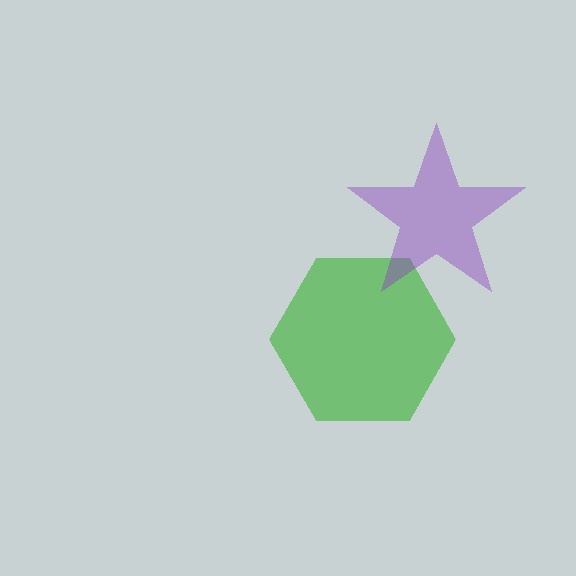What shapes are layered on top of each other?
The layered shapes are: a green hexagon, a purple star.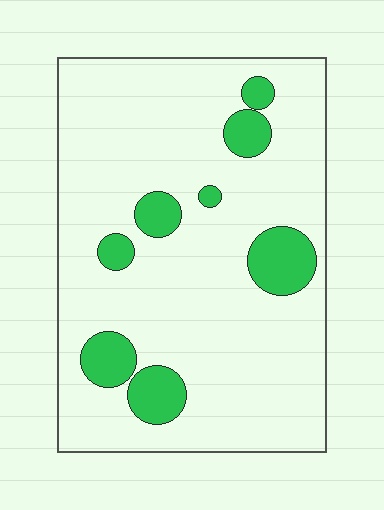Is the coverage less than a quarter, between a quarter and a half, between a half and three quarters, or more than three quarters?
Less than a quarter.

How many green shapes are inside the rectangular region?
8.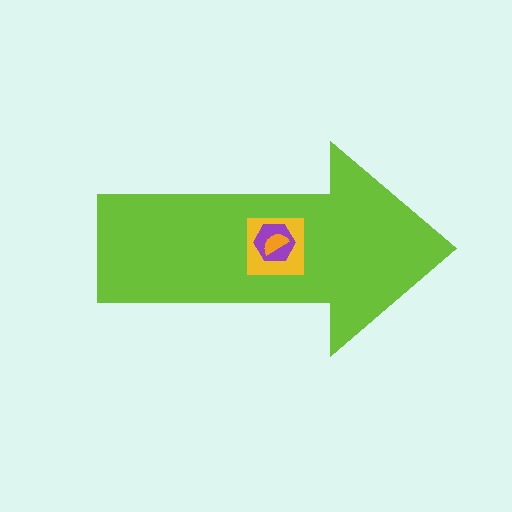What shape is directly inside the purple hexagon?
The orange semicircle.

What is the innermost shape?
The orange semicircle.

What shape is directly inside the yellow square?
The purple hexagon.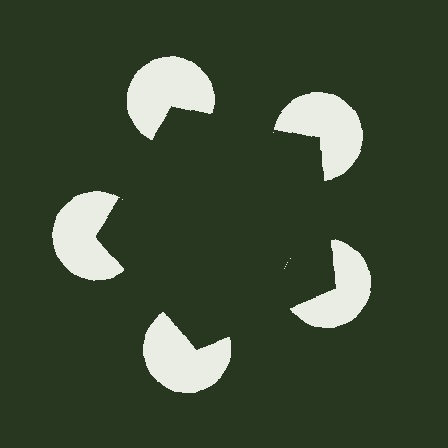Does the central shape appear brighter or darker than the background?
It typically appears slightly darker than the background, even though no actual brightness change is drawn.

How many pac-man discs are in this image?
There are 5 — one at each vertex of the illusory pentagon.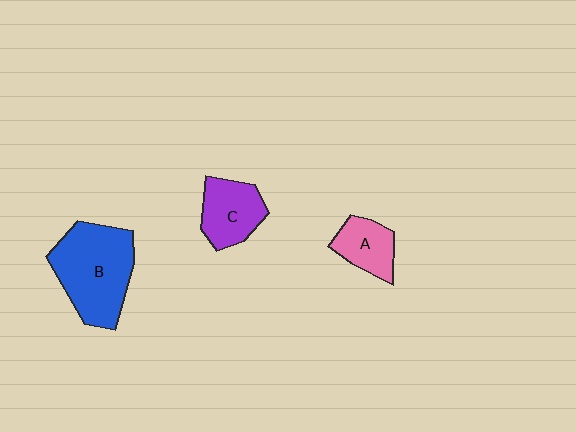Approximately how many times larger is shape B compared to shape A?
Approximately 2.3 times.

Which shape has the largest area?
Shape B (blue).